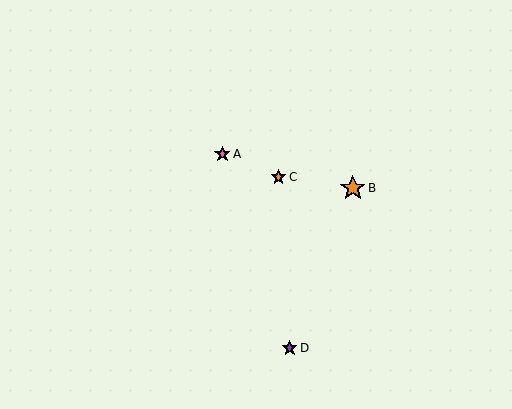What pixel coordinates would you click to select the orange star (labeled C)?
Click at (279, 177) to select the orange star C.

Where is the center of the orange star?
The center of the orange star is at (279, 177).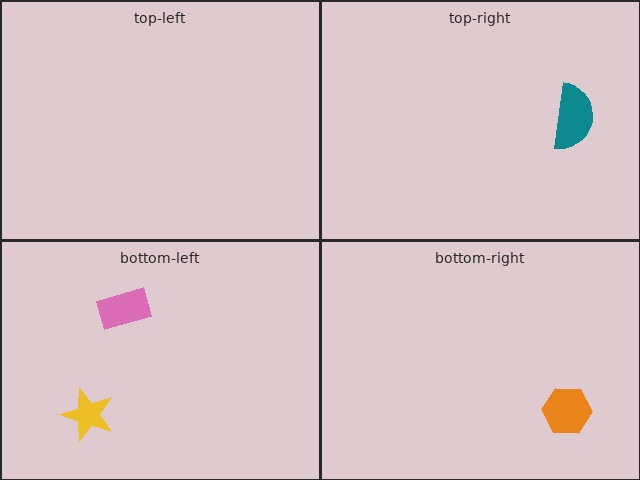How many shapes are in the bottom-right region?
1.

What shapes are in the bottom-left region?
The pink rectangle, the yellow star.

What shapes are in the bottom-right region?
The orange hexagon.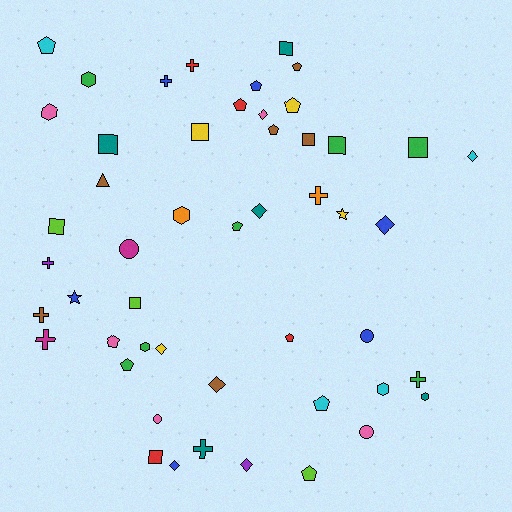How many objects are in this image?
There are 50 objects.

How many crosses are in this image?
There are 8 crosses.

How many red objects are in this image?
There are 4 red objects.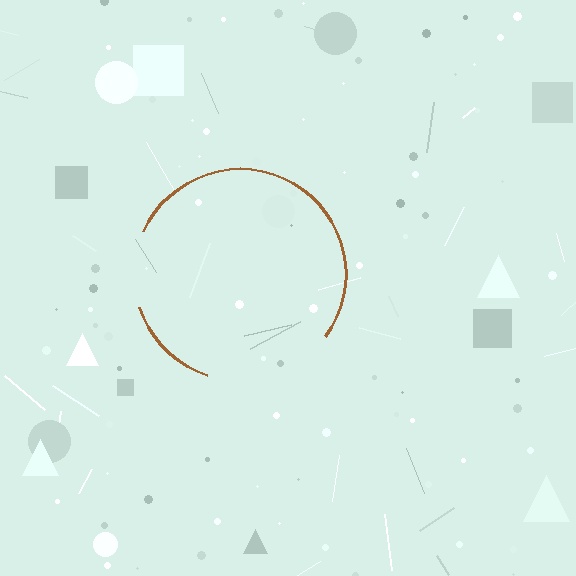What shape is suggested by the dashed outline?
The dashed outline suggests a circle.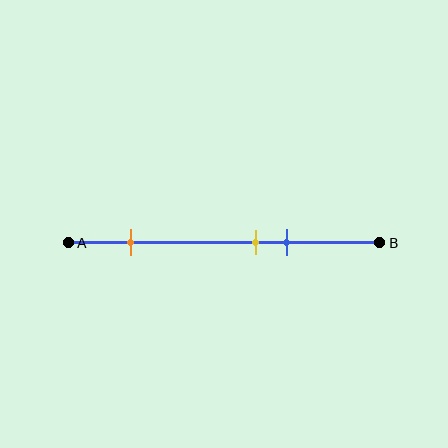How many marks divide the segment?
There are 3 marks dividing the segment.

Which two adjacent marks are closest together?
The yellow and blue marks are the closest adjacent pair.